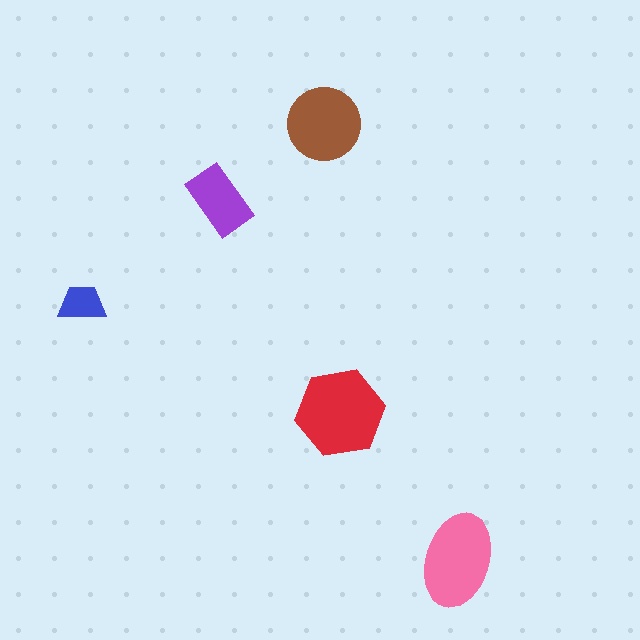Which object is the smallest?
The blue trapezoid.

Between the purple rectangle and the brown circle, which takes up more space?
The brown circle.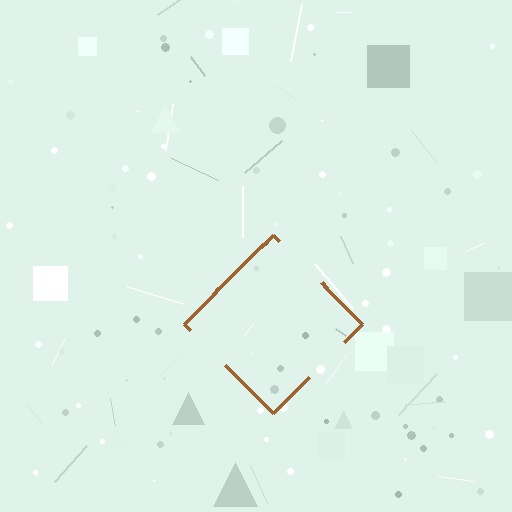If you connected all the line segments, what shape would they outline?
They would outline a diamond.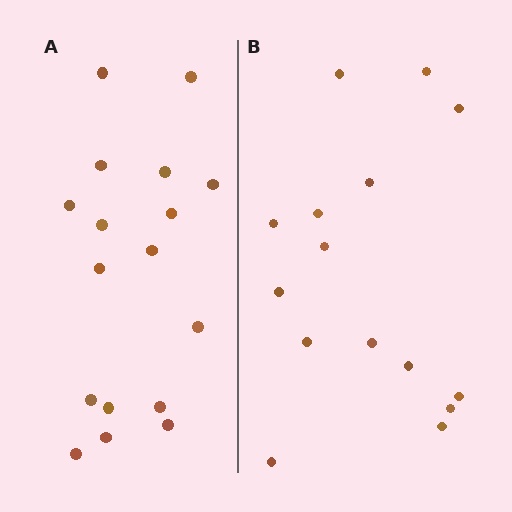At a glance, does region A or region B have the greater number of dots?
Region A (the left region) has more dots.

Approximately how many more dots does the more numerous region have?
Region A has just a few more — roughly 2 or 3 more dots than region B.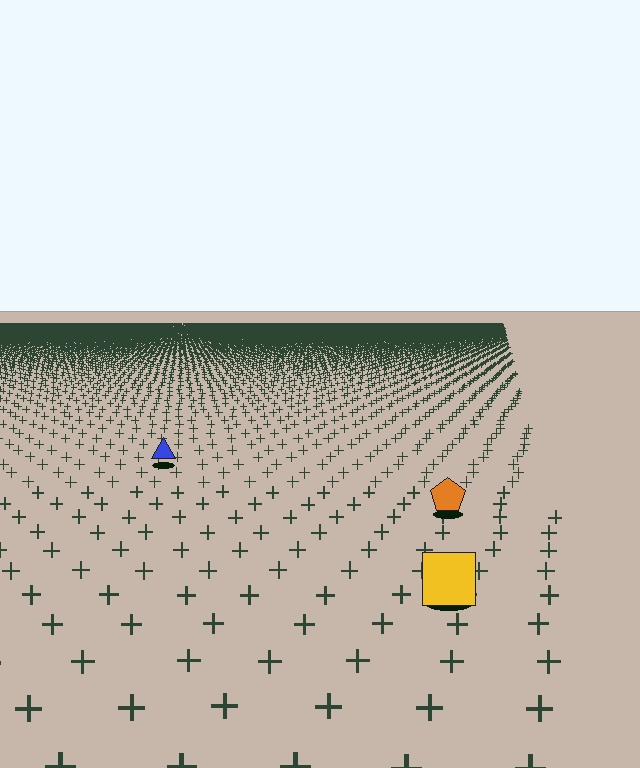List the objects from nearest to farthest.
From nearest to farthest: the yellow square, the orange pentagon, the blue triangle.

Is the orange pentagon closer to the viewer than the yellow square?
No. The yellow square is closer — you can tell from the texture gradient: the ground texture is coarser near it.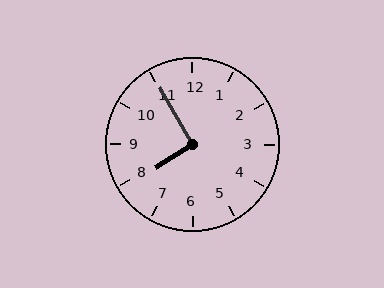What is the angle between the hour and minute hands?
Approximately 92 degrees.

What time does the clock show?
7:55.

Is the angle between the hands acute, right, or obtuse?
It is right.